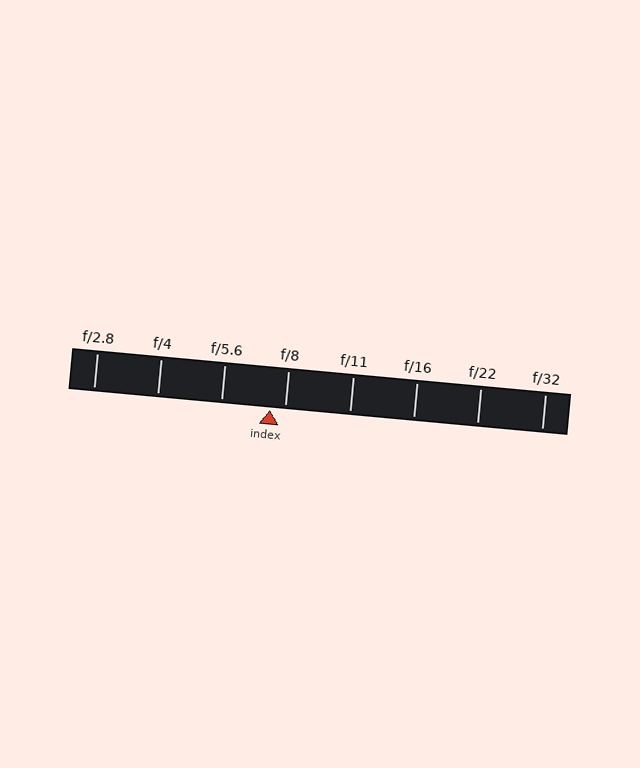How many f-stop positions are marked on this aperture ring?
There are 8 f-stop positions marked.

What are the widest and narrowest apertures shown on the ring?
The widest aperture shown is f/2.8 and the narrowest is f/32.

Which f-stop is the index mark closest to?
The index mark is closest to f/8.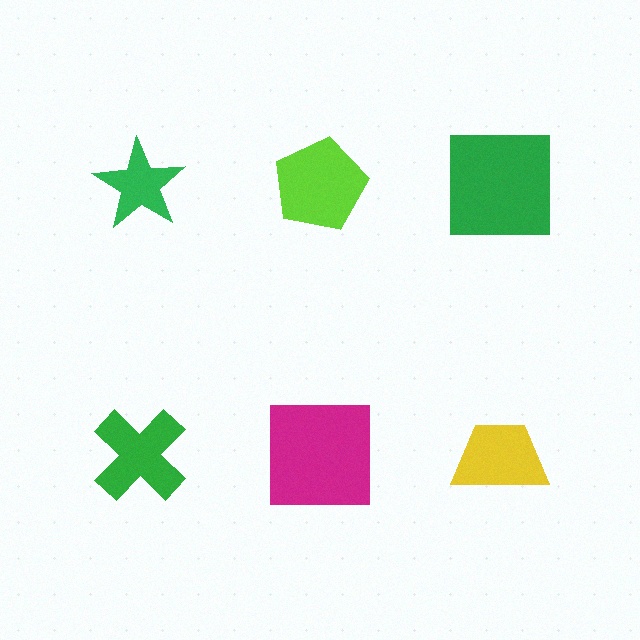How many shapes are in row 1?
3 shapes.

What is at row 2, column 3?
A yellow trapezoid.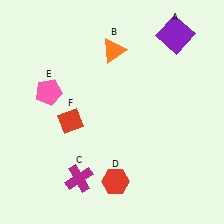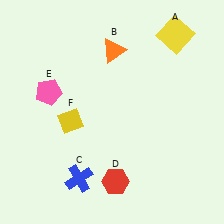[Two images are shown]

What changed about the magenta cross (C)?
In Image 1, C is magenta. In Image 2, it changed to blue.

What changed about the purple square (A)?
In Image 1, A is purple. In Image 2, it changed to yellow.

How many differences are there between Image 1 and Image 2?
There are 3 differences between the two images.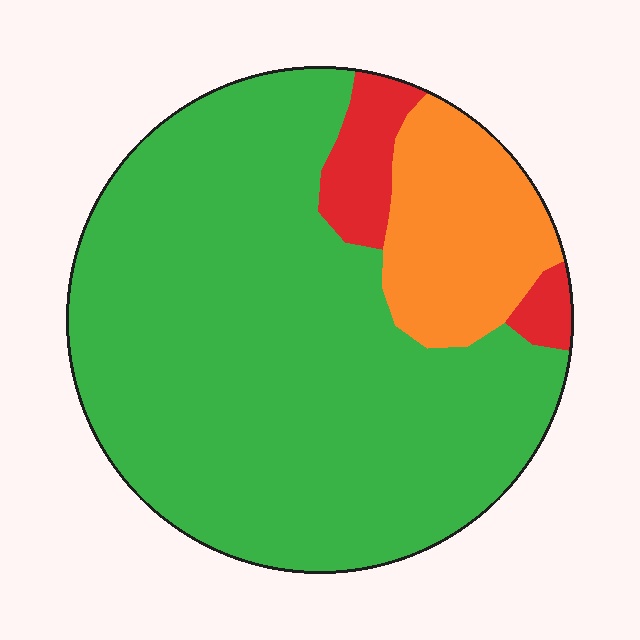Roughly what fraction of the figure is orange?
Orange covers 16% of the figure.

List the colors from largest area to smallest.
From largest to smallest: green, orange, red.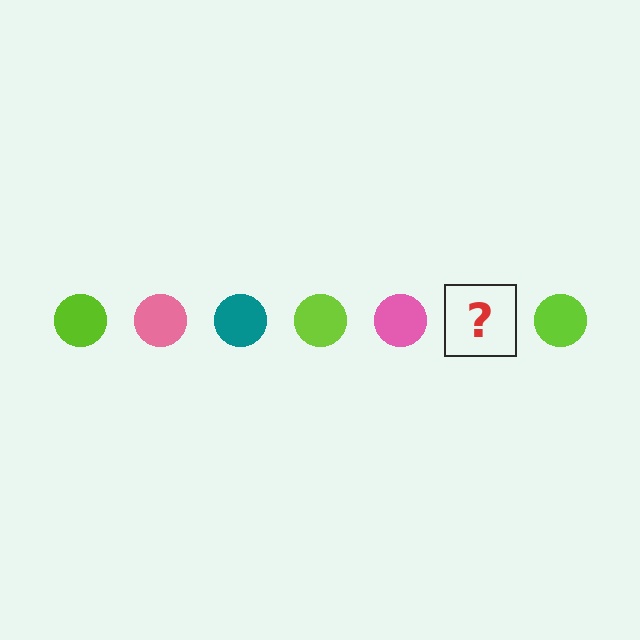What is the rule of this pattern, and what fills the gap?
The rule is that the pattern cycles through lime, pink, teal circles. The gap should be filled with a teal circle.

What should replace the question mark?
The question mark should be replaced with a teal circle.